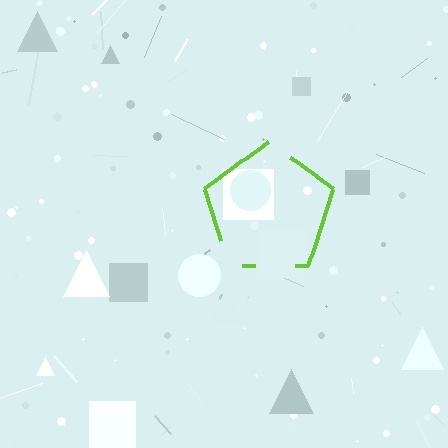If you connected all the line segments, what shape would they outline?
They would outline a pentagon.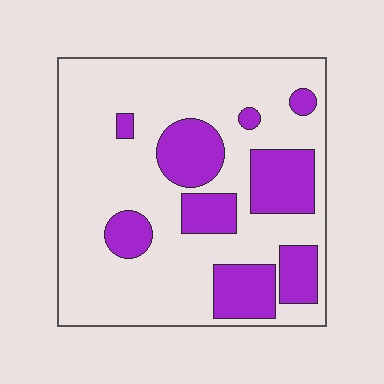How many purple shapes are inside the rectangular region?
9.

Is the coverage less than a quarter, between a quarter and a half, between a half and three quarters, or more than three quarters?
Between a quarter and a half.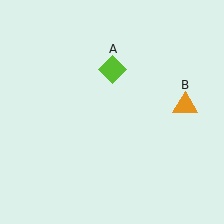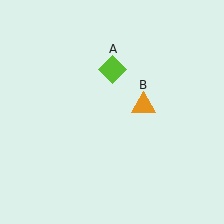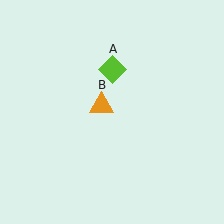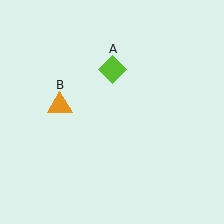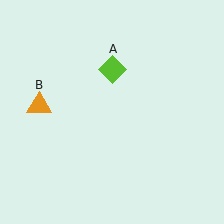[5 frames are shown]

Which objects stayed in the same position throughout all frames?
Lime diamond (object A) remained stationary.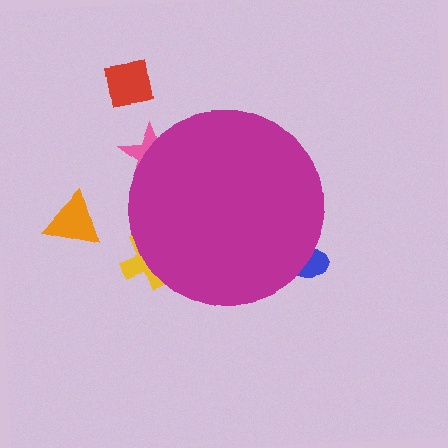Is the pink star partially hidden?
Yes, the pink star is partially hidden behind the magenta circle.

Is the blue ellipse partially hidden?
Yes, the blue ellipse is partially hidden behind the magenta circle.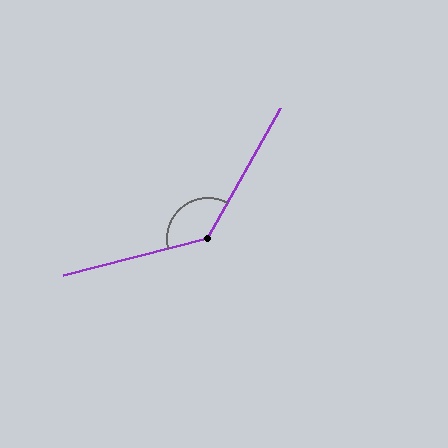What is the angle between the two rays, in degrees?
Approximately 133 degrees.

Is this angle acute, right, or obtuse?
It is obtuse.